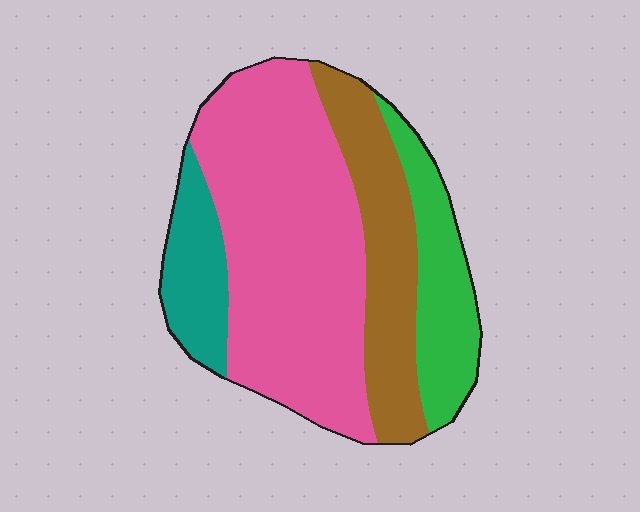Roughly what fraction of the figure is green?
Green takes up about one sixth (1/6) of the figure.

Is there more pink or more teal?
Pink.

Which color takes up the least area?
Teal, at roughly 10%.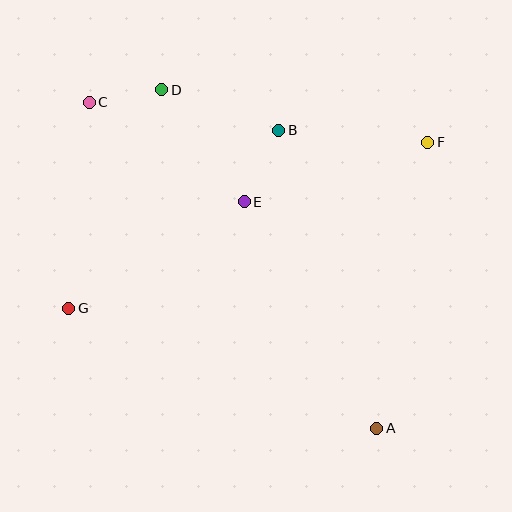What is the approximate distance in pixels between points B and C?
The distance between B and C is approximately 192 pixels.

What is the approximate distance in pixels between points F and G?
The distance between F and G is approximately 395 pixels.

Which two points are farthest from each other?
Points A and C are farthest from each other.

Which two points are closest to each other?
Points C and D are closest to each other.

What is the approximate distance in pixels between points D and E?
The distance between D and E is approximately 139 pixels.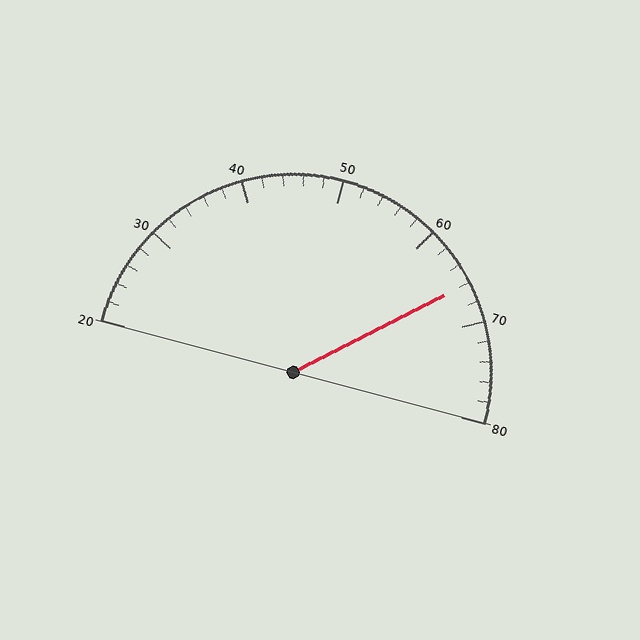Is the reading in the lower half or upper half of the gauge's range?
The reading is in the upper half of the range (20 to 80).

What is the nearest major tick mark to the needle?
The nearest major tick mark is 70.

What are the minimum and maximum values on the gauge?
The gauge ranges from 20 to 80.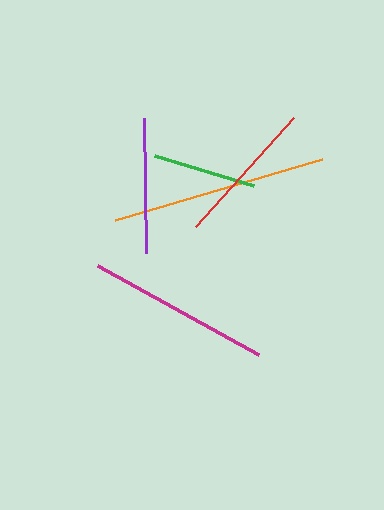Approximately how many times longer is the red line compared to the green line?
The red line is approximately 1.4 times the length of the green line.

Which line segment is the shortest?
The green line is the shortest at approximately 103 pixels.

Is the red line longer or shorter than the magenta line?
The magenta line is longer than the red line.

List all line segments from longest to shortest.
From longest to shortest: orange, magenta, red, purple, green.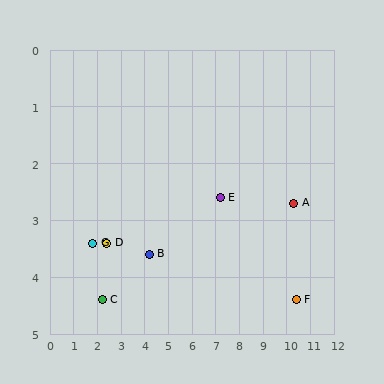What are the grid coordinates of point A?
Point A is at approximately (10.3, 2.7).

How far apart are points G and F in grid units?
Points G and F are about 8.7 grid units apart.